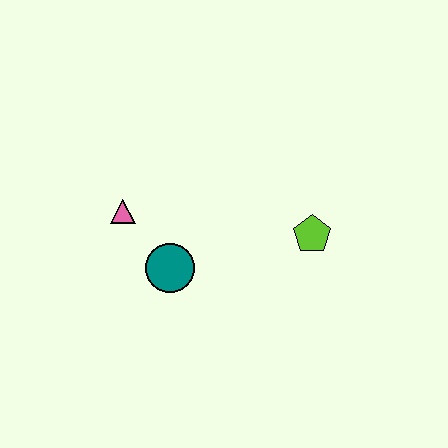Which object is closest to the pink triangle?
The teal circle is closest to the pink triangle.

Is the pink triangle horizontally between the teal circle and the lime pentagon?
No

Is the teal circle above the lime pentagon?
No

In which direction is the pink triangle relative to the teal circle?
The pink triangle is above the teal circle.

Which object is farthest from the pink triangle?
The lime pentagon is farthest from the pink triangle.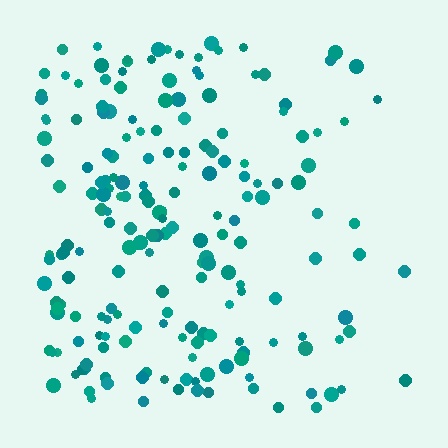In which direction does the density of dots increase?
From right to left, with the left side densest.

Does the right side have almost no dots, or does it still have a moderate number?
Still a moderate number, just noticeably fewer than the left.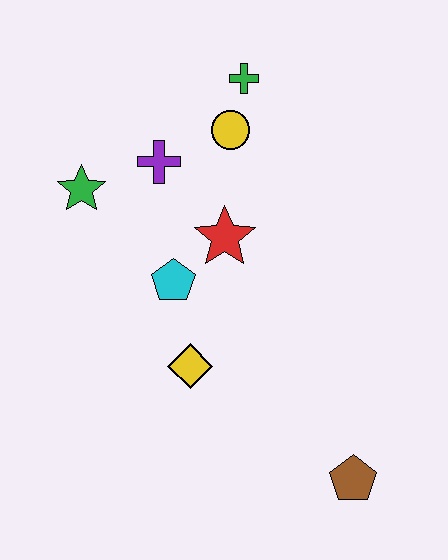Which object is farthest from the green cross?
The brown pentagon is farthest from the green cross.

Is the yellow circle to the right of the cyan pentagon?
Yes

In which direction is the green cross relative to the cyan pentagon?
The green cross is above the cyan pentagon.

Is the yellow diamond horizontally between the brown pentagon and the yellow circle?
No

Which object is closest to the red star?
The cyan pentagon is closest to the red star.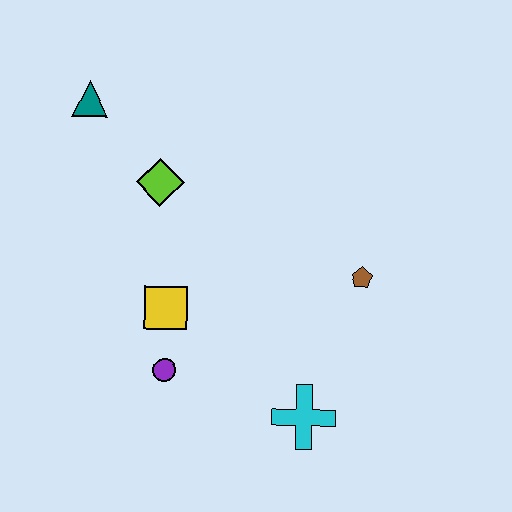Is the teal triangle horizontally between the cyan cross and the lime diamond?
No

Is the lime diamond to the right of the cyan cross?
No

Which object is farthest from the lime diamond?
The cyan cross is farthest from the lime diamond.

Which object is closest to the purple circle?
The yellow square is closest to the purple circle.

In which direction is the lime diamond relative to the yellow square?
The lime diamond is above the yellow square.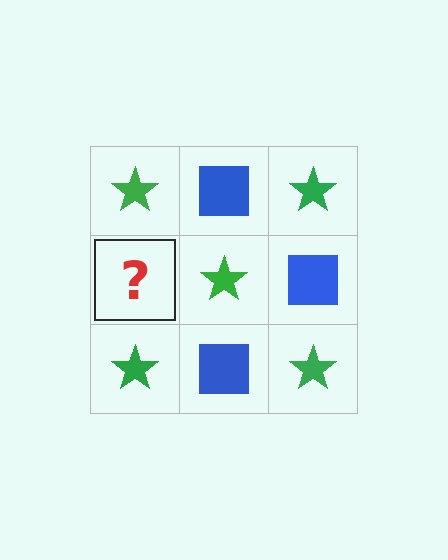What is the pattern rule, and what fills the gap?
The rule is that it alternates green star and blue square in a checkerboard pattern. The gap should be filled with a blue square.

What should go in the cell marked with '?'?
The missing cell should contain a blue square.